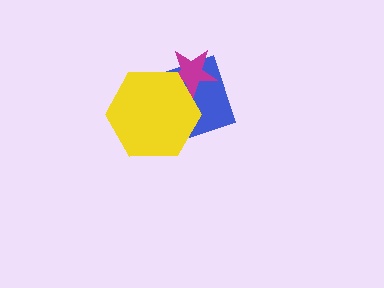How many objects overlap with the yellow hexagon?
2 objects overlap with the yellow hexagon.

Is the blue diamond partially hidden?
Yes, it is partially covered by another shape.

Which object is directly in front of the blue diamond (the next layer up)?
The magenta star is directly in front of the blue diamond.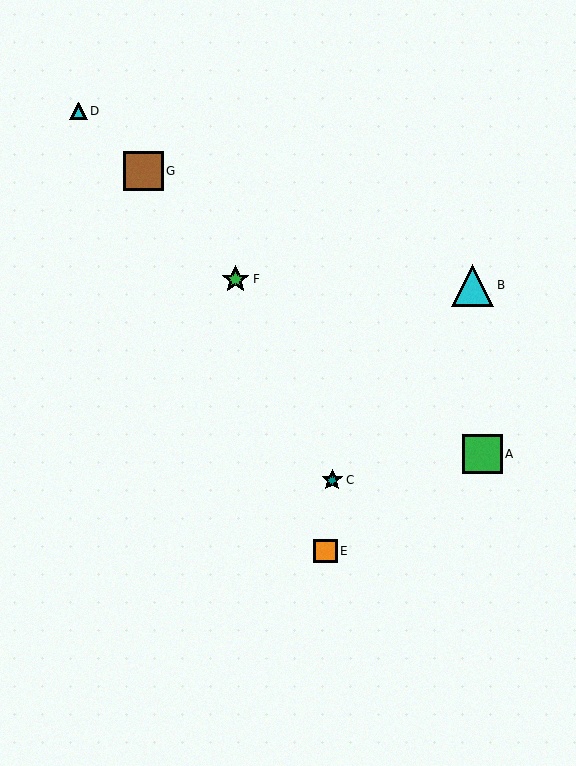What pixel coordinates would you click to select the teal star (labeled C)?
Click at (332, 480) to select the teal star C.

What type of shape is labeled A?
Shape A is a green square.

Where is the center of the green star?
The center of the green star is at (236, 279).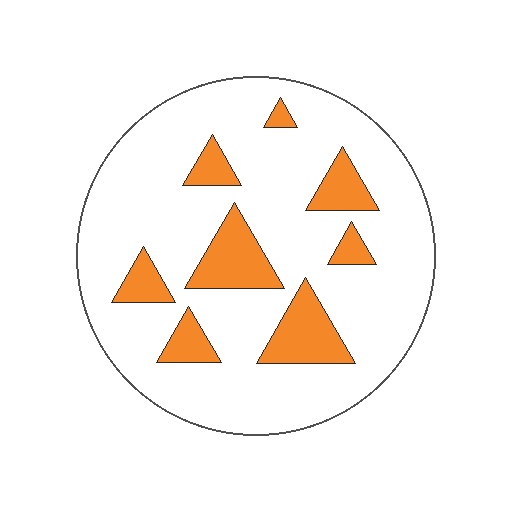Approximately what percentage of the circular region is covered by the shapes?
Approximately 20%.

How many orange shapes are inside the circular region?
8.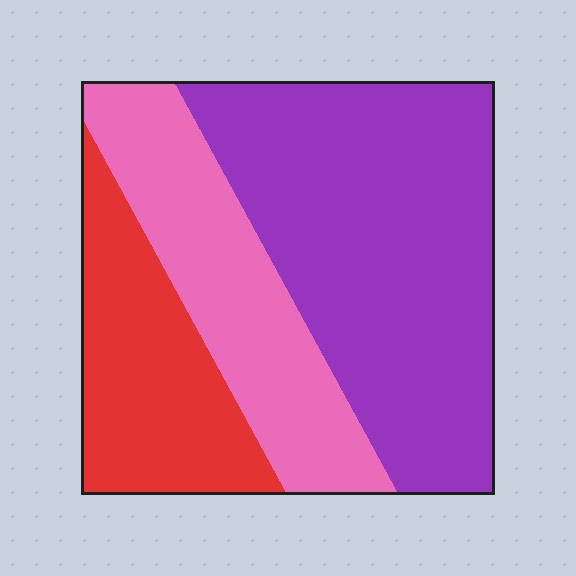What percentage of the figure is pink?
Pink covers 27% of the figure.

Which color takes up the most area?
Purple, at roughly 50%.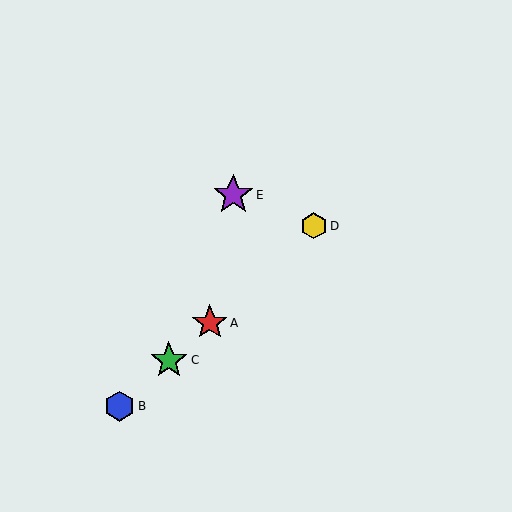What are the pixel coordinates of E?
Object E is at (233, 195).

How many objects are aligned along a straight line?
4 objects (A, B, C, D) are aligned along a straight line.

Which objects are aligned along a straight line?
Objects A, B, C, D are aligned along a straight line.